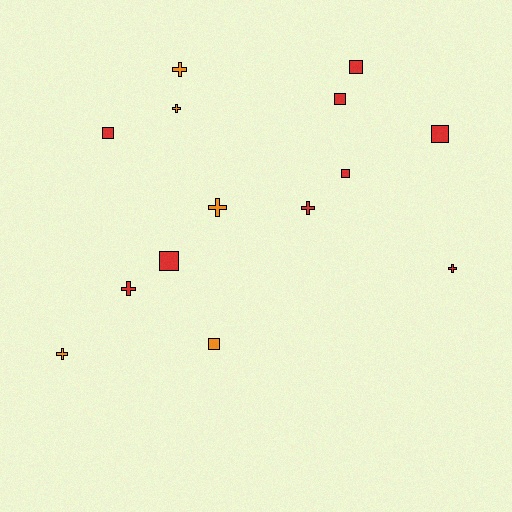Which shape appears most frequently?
Cross, with 7 objects.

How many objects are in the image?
There are 14 objects.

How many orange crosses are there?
There are 4 orange crosses.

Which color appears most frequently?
Red, with 9 objects.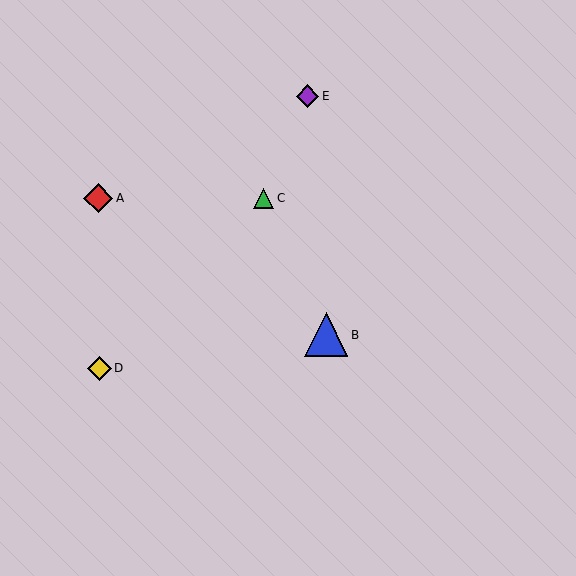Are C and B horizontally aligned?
No, C is at y≈198 and B is at y≈335.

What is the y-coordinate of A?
Object A is at y≈198.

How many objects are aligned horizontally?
2 objects (A, C) are aligned horizontally.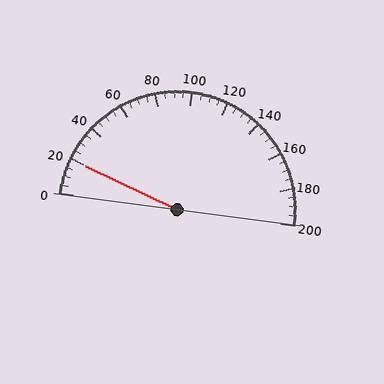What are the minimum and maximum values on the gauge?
The gauge ranges from 0 to 200.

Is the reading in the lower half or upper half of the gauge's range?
The reading is in the lower half of the range (0 to 200).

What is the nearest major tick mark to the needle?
The nearest major tick mark is 20.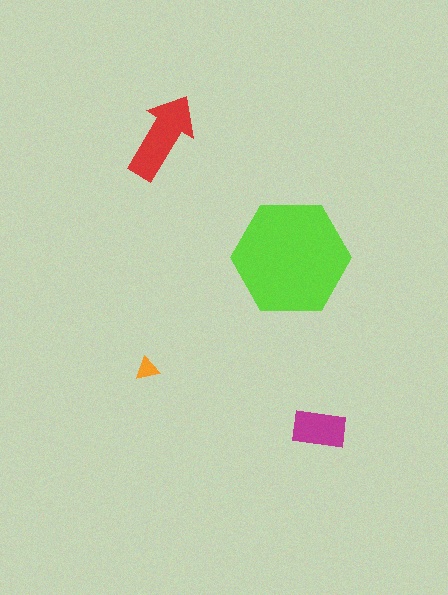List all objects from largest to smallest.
The lime hexagon, the red arrow, the magenta rectangle, the orange triangle.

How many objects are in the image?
There are 4 objects in the image.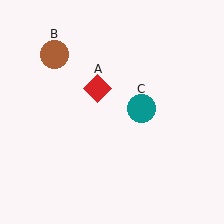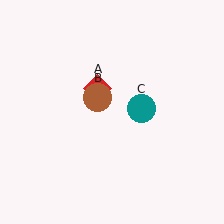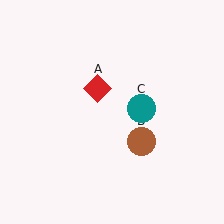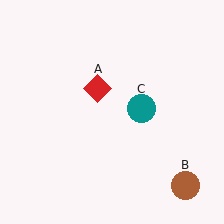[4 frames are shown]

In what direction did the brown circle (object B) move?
The brown circle (object B) moved down and to the right.